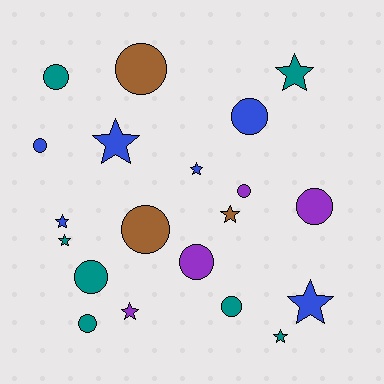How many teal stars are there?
There are 3 teal stars.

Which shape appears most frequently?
Circle, with 11 objects.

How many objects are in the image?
There are 20 objects.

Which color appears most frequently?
Teal, with 7 objects.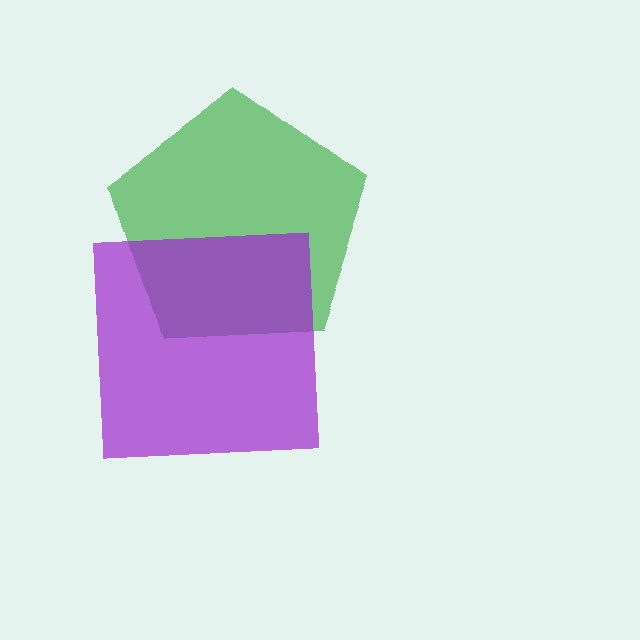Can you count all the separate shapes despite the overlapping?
Yes, there are 2 separate shapes.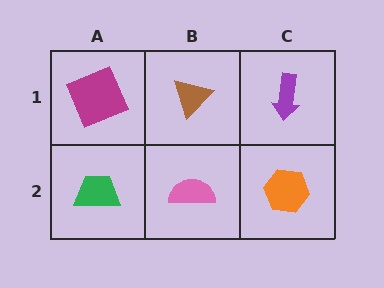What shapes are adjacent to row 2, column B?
A brown triangle (row 1, column B), a green trapezoid (row 2, column A), an orange hexagon (row 2, column C).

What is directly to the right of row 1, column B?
A purple arrow.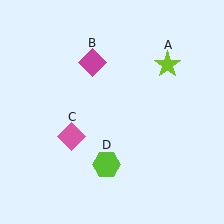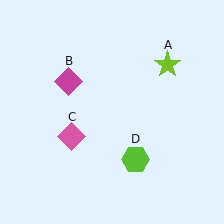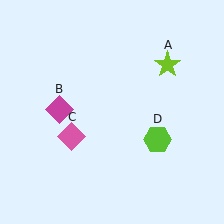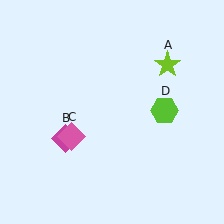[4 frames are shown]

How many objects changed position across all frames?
2 objects changed position: magenta diamond (object B), lime hexagon (object D).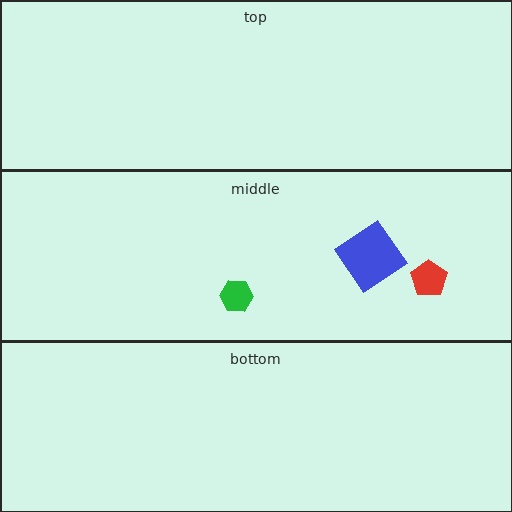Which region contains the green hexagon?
The middle region.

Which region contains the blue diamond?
The middle region.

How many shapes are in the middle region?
3.